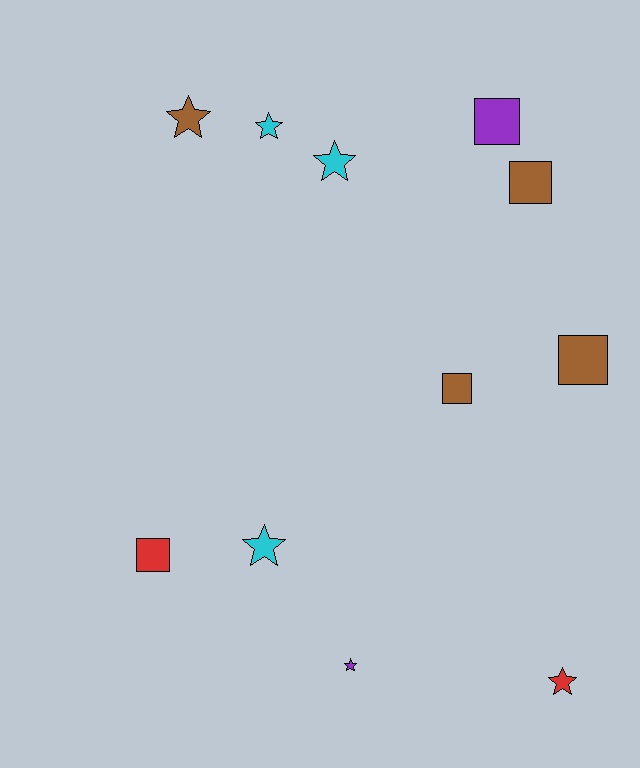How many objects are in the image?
There are 11 objects.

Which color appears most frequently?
Brown, with 4 objects.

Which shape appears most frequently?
Star, with 6 objects.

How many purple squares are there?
There is 1 purple square.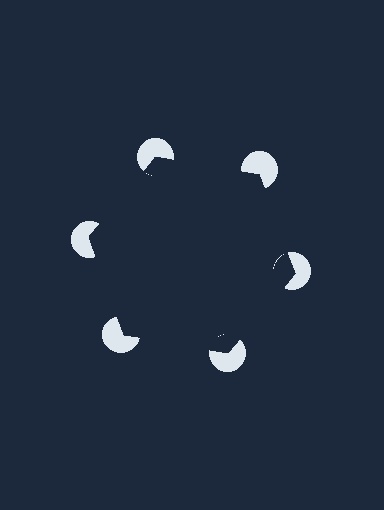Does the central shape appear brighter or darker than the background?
It typically appears slightly darker than the background, even though no actual brightness change is drawn.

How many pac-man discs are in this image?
There are 6 — one at each vertex of the illusory hexagon.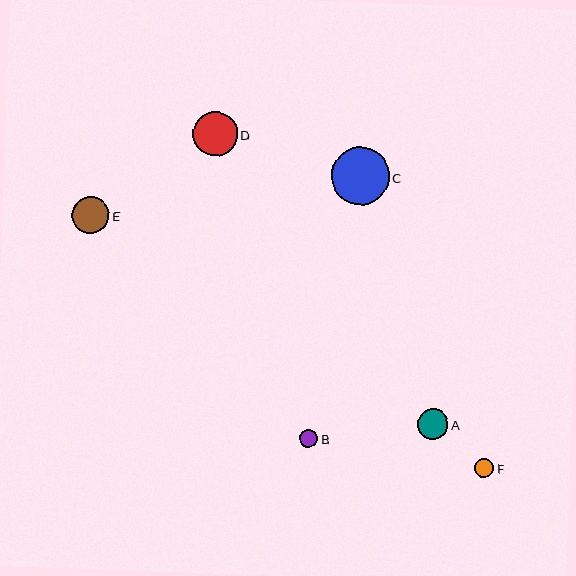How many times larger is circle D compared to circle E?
Circle D is approximately 1.2 times the size of circle E.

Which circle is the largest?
Circle C is the largest with a size of approximately 58 pixels.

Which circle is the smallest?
Circle B is the smallest with a size of approximately 18 pixels.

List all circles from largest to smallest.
From largest to smallest: C, D, E, A, F, B.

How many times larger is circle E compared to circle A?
Circle E is approximately 1.2 times the size of circle A.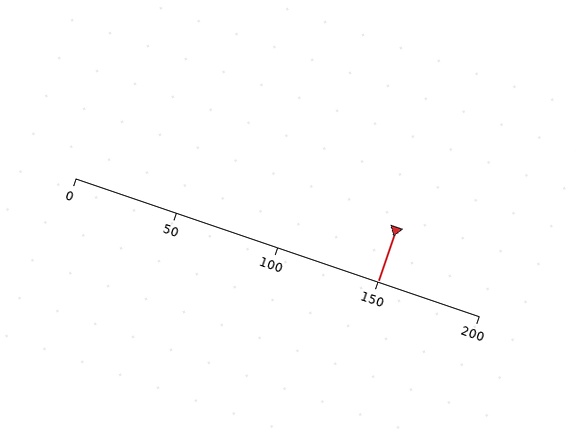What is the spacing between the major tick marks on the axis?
The major ticks are spaced 50 apart.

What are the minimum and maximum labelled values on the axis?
The axis runs from 0 to 200.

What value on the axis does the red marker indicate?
The marker indicates approximately 150.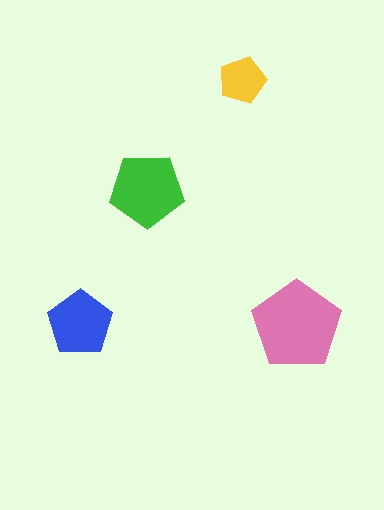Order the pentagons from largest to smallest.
the pink one, the green one, the blue one, the yellow one.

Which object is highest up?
The yellow pentagon is topmost.